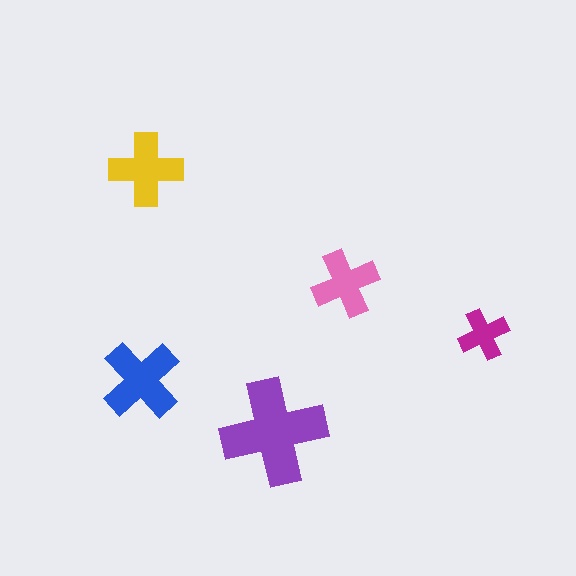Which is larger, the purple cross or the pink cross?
The purple one.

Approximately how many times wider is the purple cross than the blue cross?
About 1.5 times wider.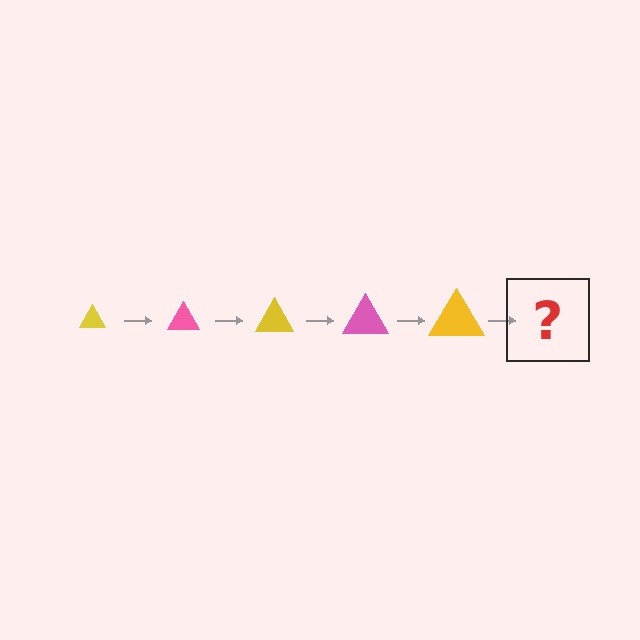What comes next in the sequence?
The next element should be a pink triangle, larger than the previous one.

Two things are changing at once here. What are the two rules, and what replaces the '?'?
The two rules are that the triangle grows larger each step and the color cycles through yellow and pink. The '?' should be a pink triangle, larger than the previous one.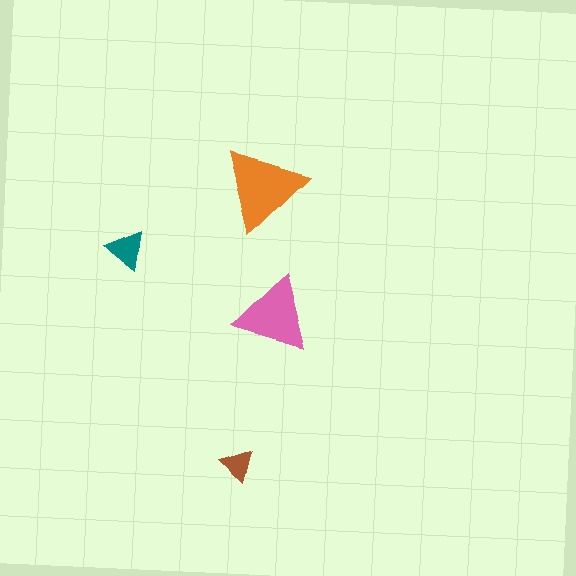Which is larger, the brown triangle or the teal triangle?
The teal one.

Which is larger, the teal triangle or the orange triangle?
The orange one.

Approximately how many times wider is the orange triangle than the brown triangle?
About 2.5 times wider.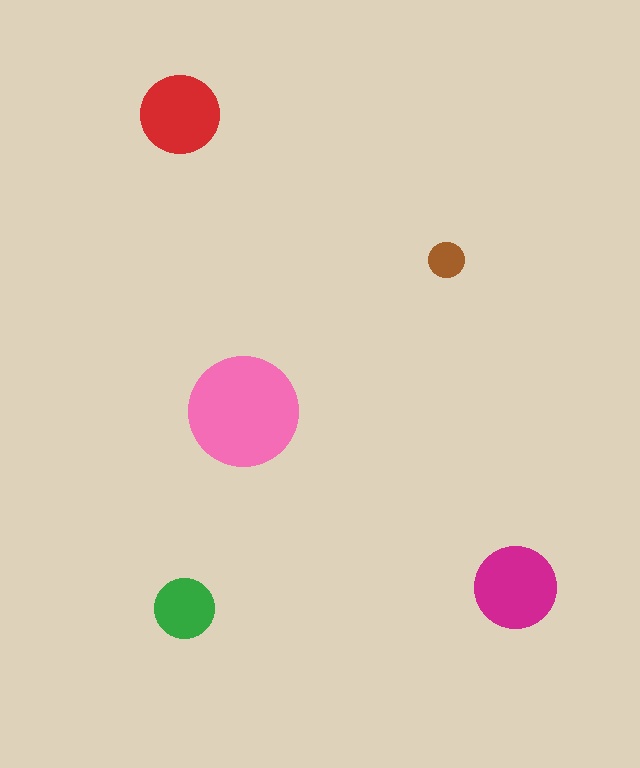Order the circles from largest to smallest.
the pink one, the magenta one, the red one, the green one, the brown one.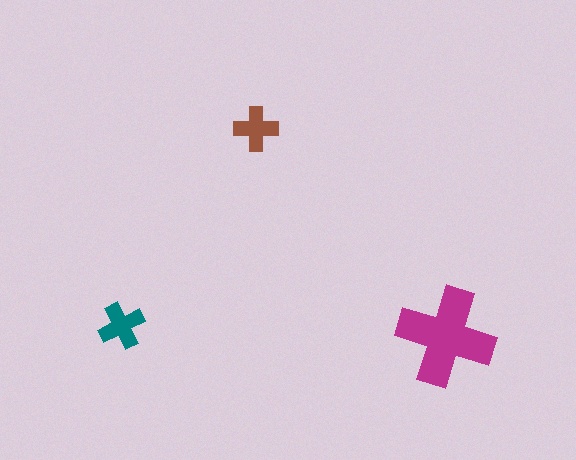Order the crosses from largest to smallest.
the magenta one, the teal one, the brown one.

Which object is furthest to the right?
The magenta cross is rightmost.